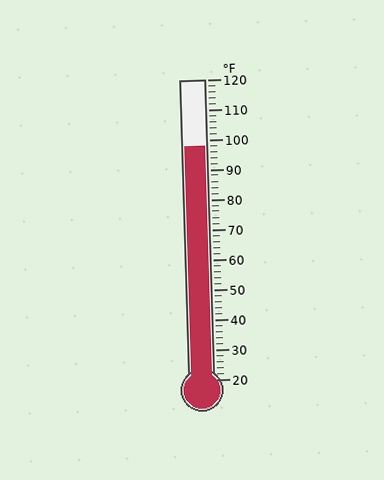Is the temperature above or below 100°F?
The temperature is below 100°F.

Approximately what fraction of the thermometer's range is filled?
The thermometer is filled to approximately 80% of its range.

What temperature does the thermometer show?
The thermometer shows approximately 98°F.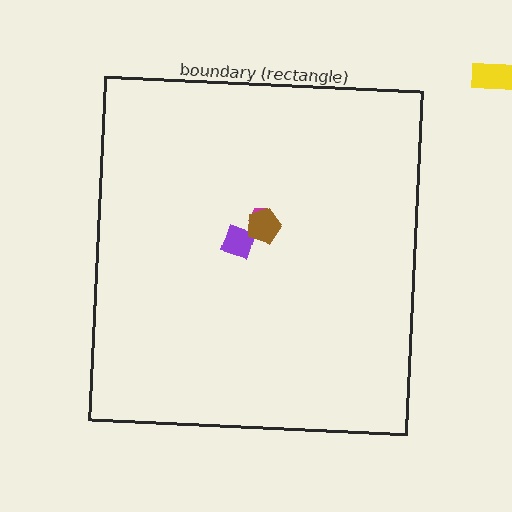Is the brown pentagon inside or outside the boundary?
Inside.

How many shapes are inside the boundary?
3 inside, 1 outside.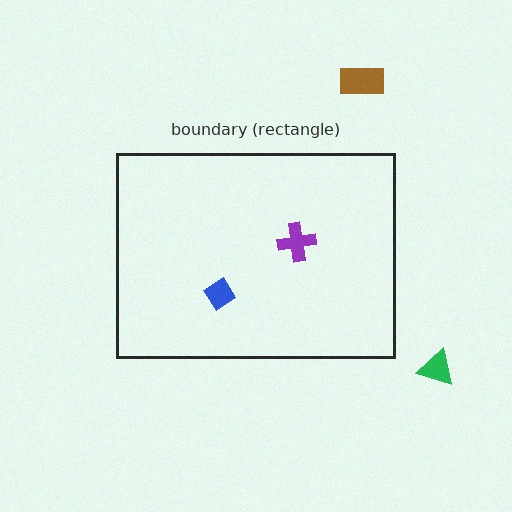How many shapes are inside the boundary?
2 inside, 2 outside.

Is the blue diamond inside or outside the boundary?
Inside.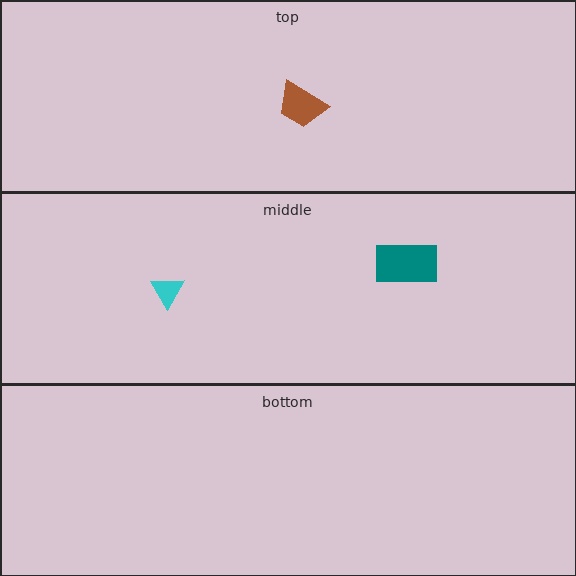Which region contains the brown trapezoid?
The top region.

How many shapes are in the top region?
1.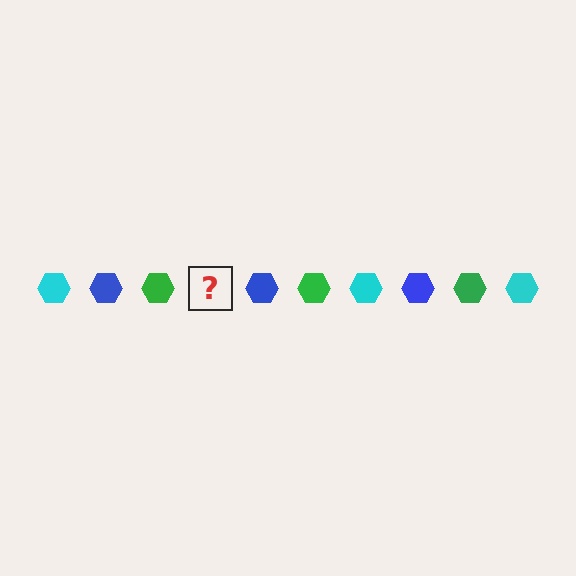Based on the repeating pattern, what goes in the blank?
The blank should be a cyan hexagon.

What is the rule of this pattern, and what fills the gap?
The rule is that the pattern cycles through cyan, blue, green hexagons. The gap should be filled with a cyan hexagon.